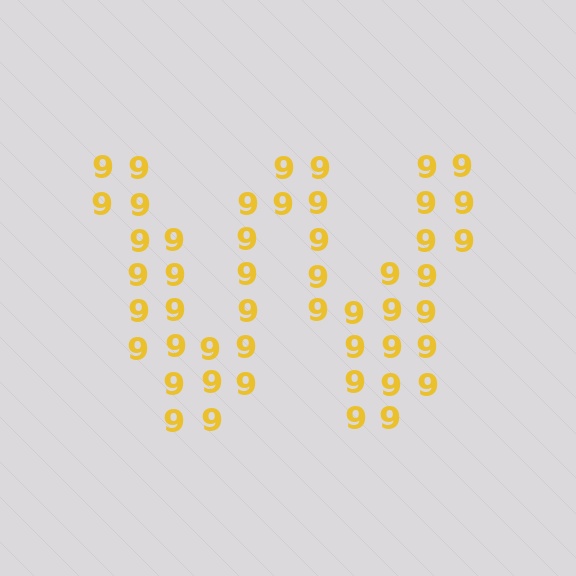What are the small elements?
The small elements are digit 9's.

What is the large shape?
The large shape is the letter W.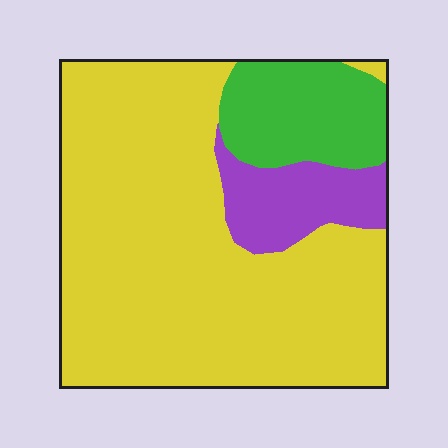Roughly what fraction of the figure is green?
Green takes up about one sixth (1/6) of the figure.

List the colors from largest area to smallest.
From largest to smallest: yellow, green, purple.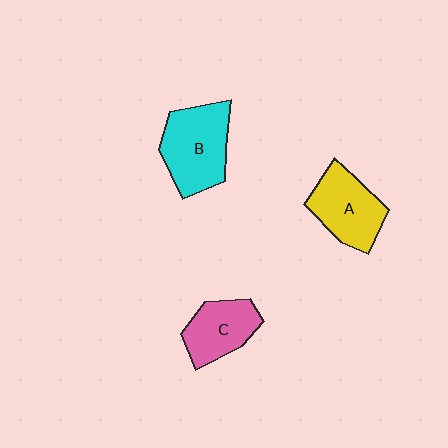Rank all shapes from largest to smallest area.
From largest to smallest: B (cyan), A (yellow), C (pink).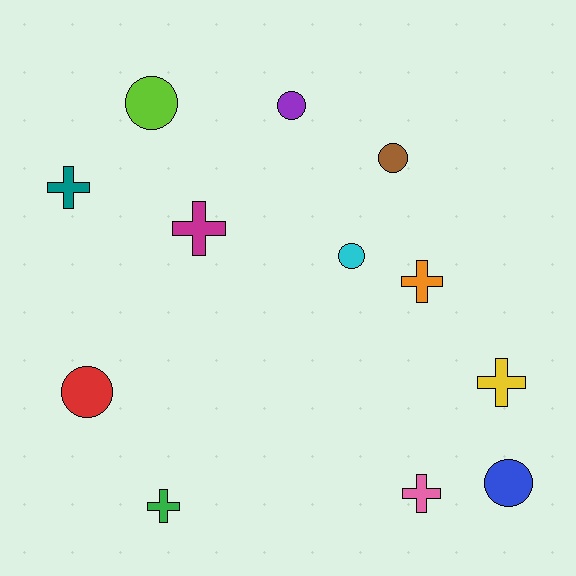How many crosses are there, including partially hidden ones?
There are 6 crosses.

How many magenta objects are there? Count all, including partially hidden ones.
There is 1 magenta object.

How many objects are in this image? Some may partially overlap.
There are 12 objects.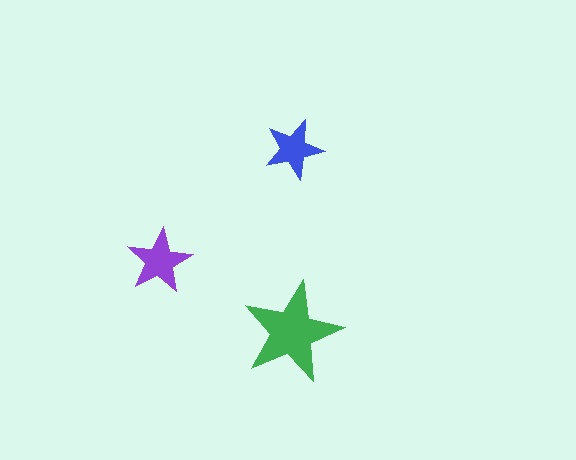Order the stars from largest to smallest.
the green one, the purple one, the blue one.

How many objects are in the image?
There are 3 objects in the image.